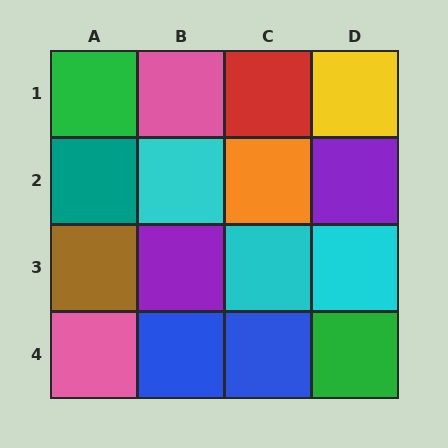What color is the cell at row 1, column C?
Red.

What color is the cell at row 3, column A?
Brown.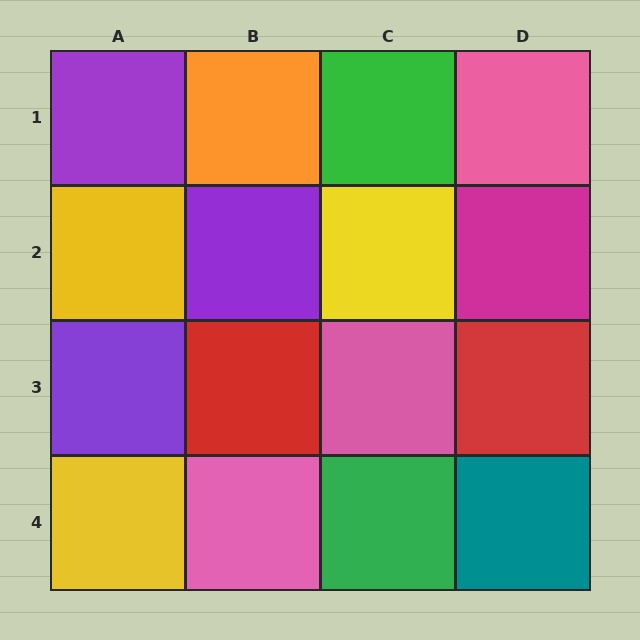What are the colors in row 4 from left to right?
Yellow, pink, green, teal.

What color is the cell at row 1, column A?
Purple.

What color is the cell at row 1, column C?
Green.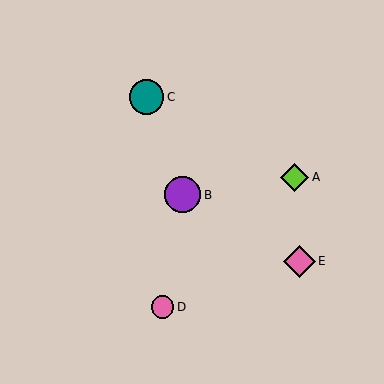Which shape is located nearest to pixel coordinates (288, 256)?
The pink diamond (labeled E) at (299, 261) is nearest to that location.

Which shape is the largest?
The purple circle (labeled B) is the largest.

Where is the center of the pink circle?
The center of the pink circle is at (162, 307).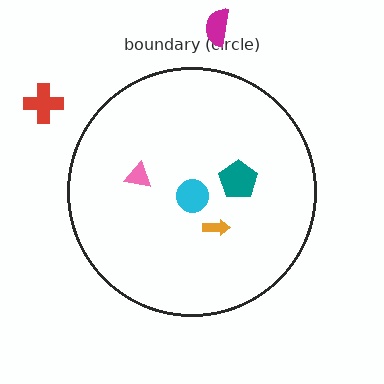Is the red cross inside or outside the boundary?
Outside.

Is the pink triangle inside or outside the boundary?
Inside.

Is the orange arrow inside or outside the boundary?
Inside.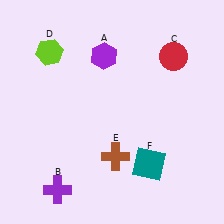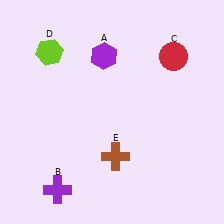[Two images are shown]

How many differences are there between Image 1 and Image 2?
There is 1 difference between the two images.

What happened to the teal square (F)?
The teal square (F) was removed in Image 2. It was in the bottom-right area of Image 1.